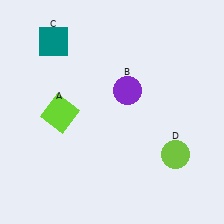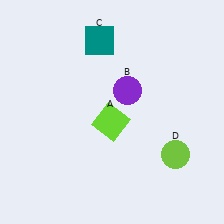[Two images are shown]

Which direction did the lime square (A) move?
The lime square (A) moved right.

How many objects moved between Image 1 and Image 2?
2 objects moved between the two images.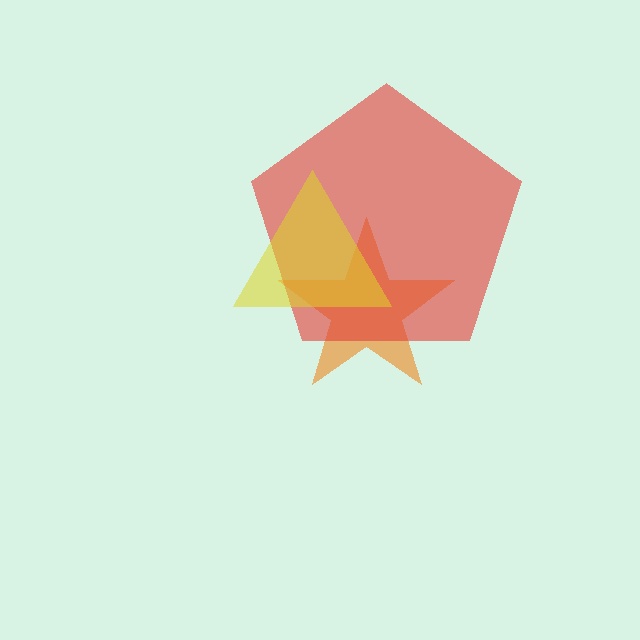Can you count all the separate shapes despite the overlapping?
Yes, there are 3 separate shapes.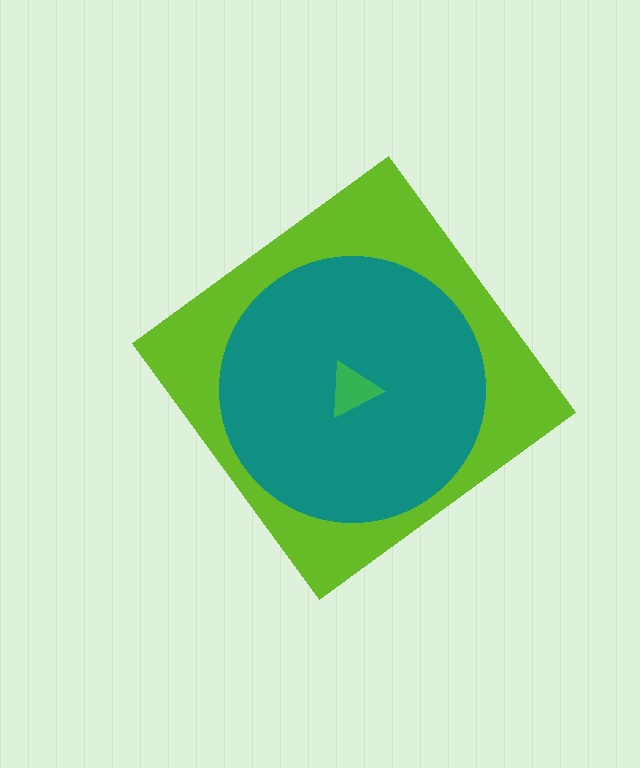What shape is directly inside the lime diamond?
The teal circle.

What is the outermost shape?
The lime diamond.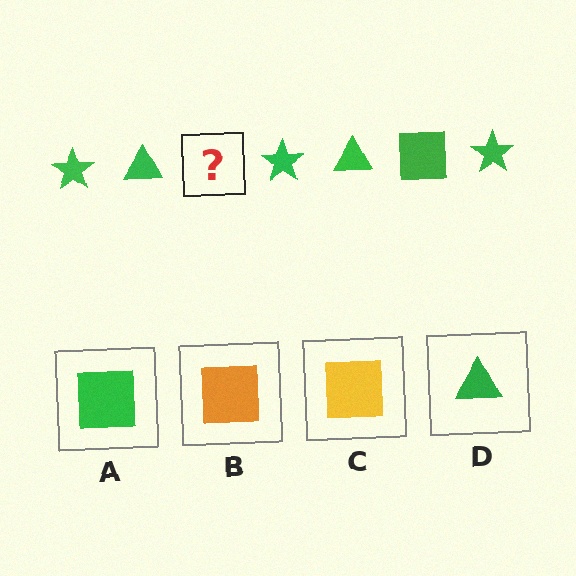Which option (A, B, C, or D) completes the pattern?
A.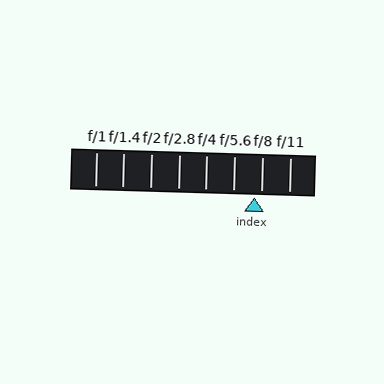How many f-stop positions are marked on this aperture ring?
There are 8 f-stop positions marked.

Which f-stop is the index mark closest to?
The index mark is closest to f/8.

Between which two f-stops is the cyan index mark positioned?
The index mark is between f/5.6 and f/8.